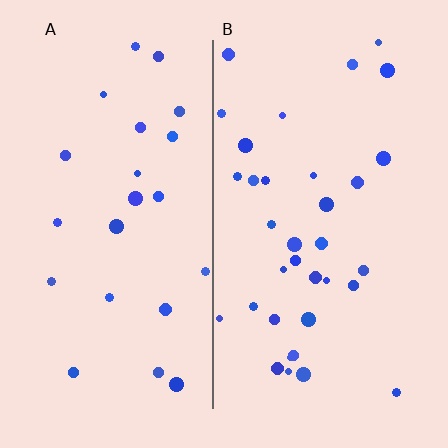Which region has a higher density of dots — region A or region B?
B (the right).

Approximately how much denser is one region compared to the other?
Approximately 1.5× — region B over region A.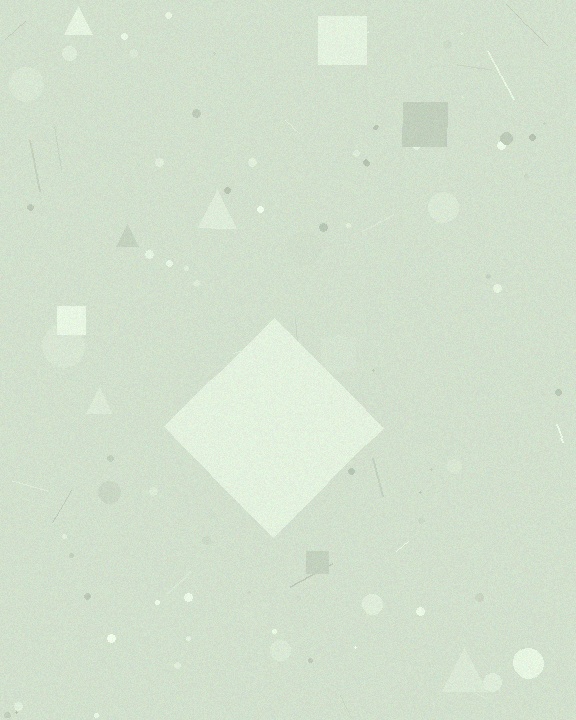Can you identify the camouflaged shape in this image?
The camouflaged shape is a diamond.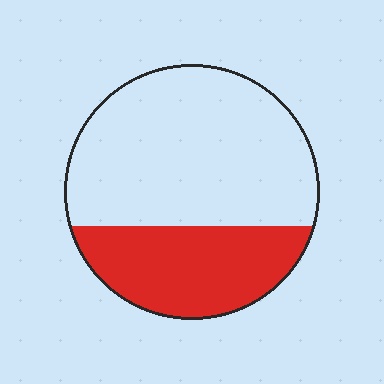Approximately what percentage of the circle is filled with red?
Approximately 35%.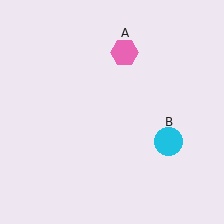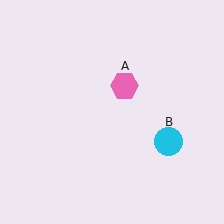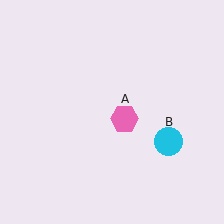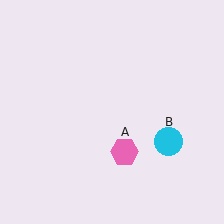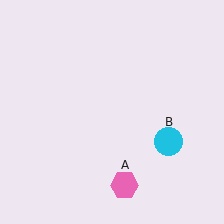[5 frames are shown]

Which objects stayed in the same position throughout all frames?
Cyan circle (object B) remained stationary.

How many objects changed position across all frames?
1 object changed position: pink hexagon (object A).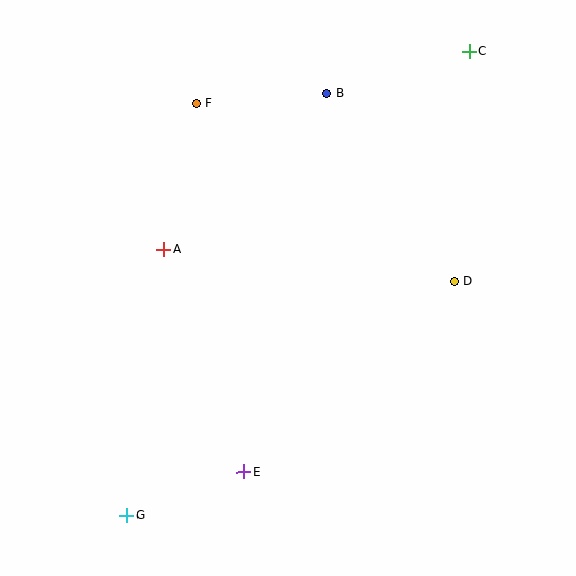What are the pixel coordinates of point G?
Point G is at (127, 515).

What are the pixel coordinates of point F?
Point F is at (197, 103).